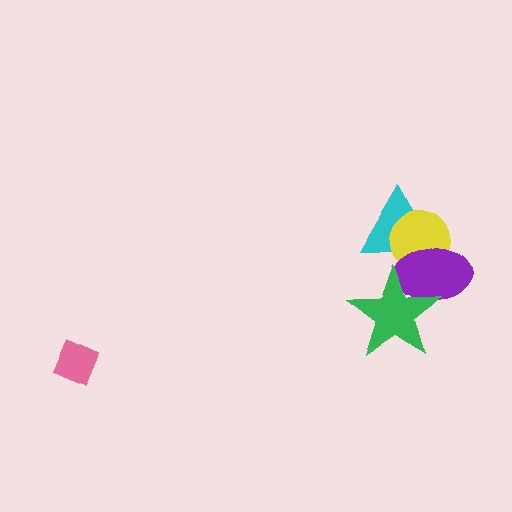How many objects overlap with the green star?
1 object overlaps with the green star.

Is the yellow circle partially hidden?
Yes, it is partially covered by another shape.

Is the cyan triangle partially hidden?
Yes, it is partially covered by another shape.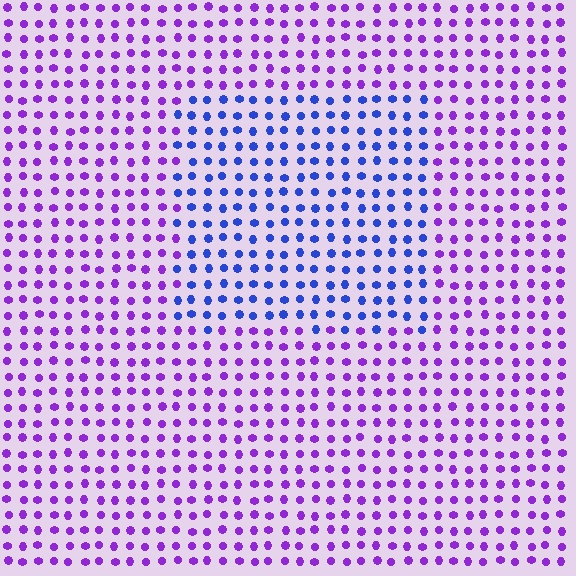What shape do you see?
I see a rectangle.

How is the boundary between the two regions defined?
The boundary is defined purely by a slight shift in hue (about 48 degrees). Spacing, size, and orientation are identical on both sides.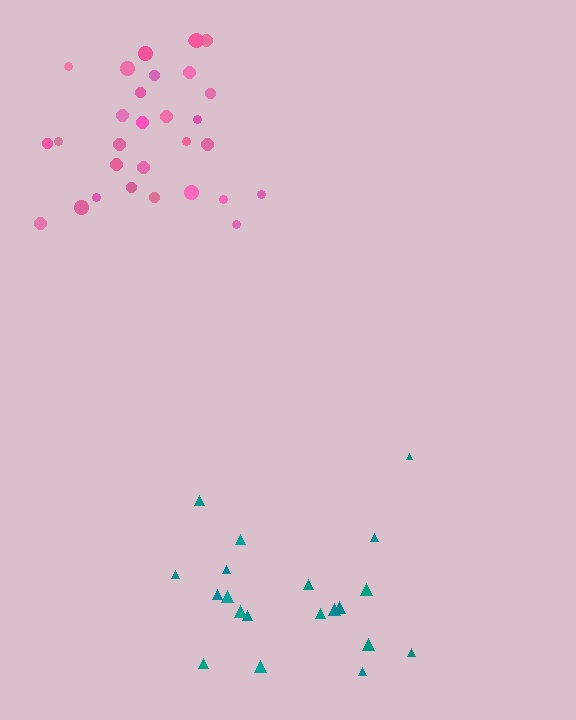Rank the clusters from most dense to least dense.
pink, teal.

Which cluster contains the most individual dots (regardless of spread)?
Pink (30).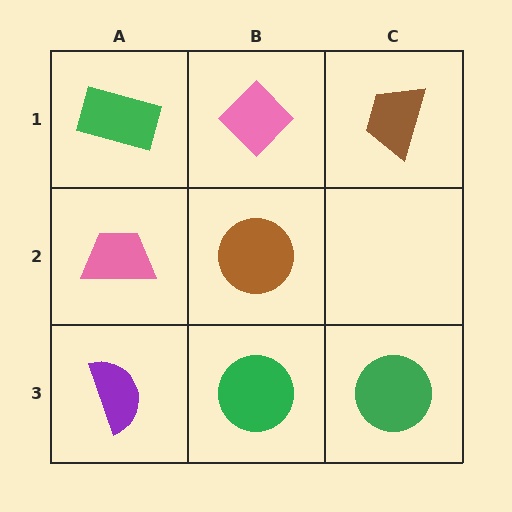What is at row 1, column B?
A pink diamond.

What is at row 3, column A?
A purple semicircle.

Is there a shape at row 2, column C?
No, that cell is empty.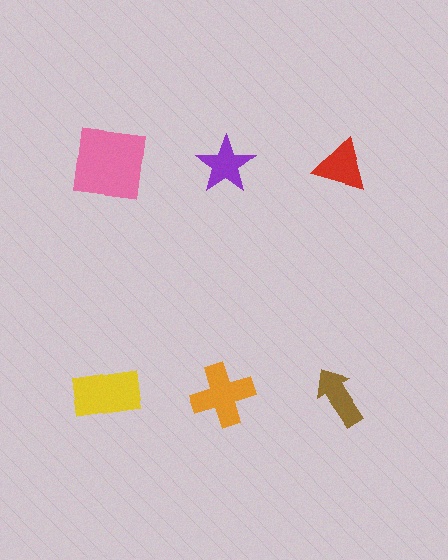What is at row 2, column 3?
A brown arrow.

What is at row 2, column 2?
An orange cross.